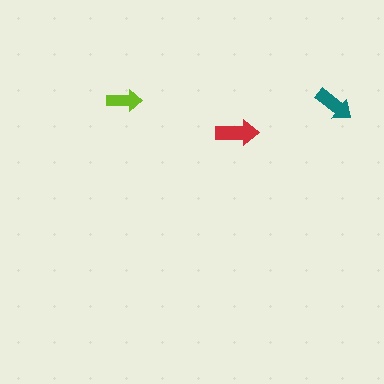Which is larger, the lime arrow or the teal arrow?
The teal one.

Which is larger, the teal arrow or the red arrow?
The red one.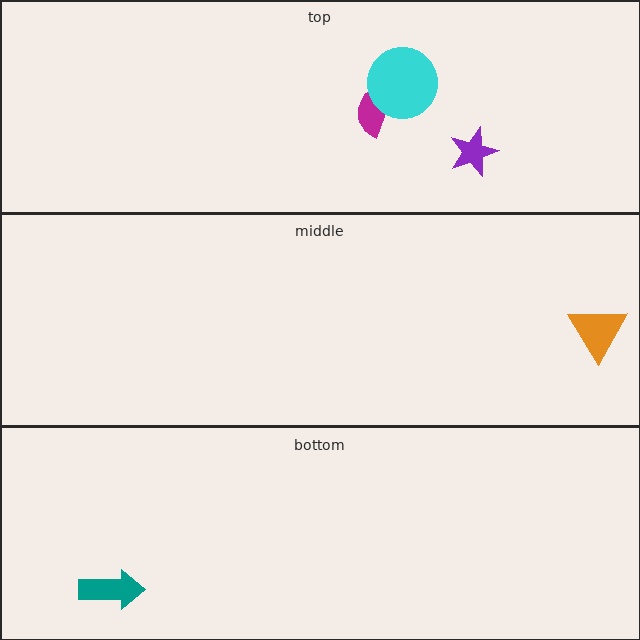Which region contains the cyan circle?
The top region.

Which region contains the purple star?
The top region.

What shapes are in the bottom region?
The teal arrow.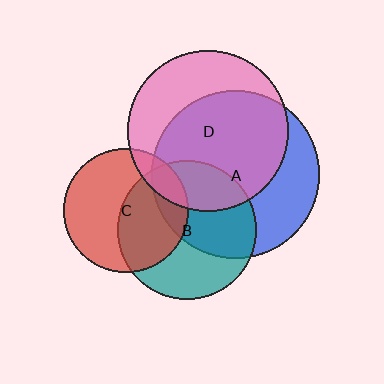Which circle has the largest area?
Circle A (blue).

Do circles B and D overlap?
Yes.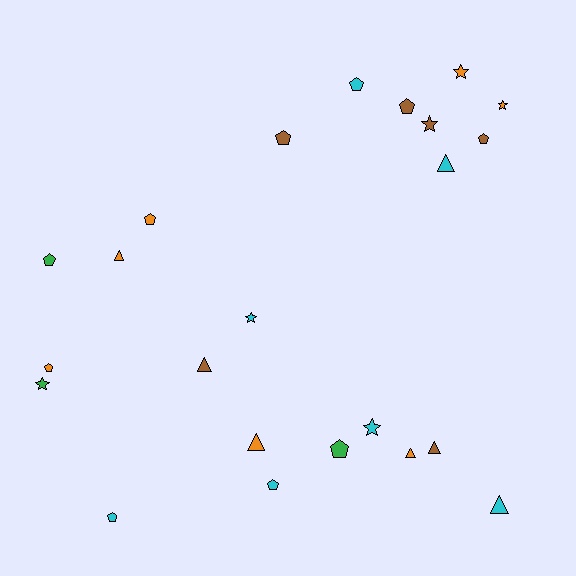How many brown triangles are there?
There are 2 brown triangles.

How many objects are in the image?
There are 23 objects.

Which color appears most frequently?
Cyan, with 7 objects.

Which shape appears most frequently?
Pentagon, with 10 objects.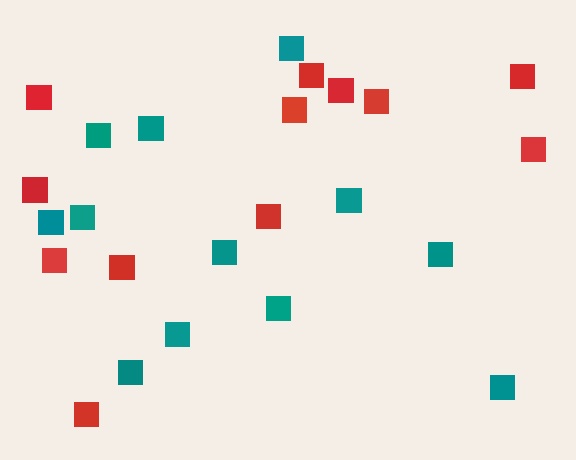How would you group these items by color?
There are 2 groups: one group of teal squares (12) and one group of red squares (12).